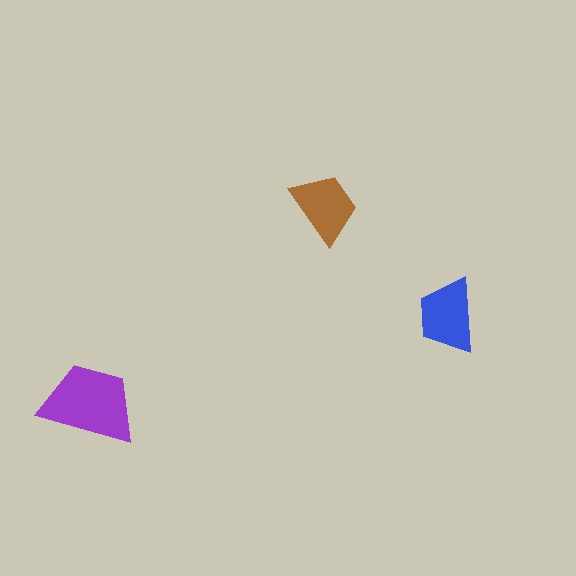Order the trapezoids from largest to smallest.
the purple one, the blue one, the brown one.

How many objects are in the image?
There are 3 objects in the image.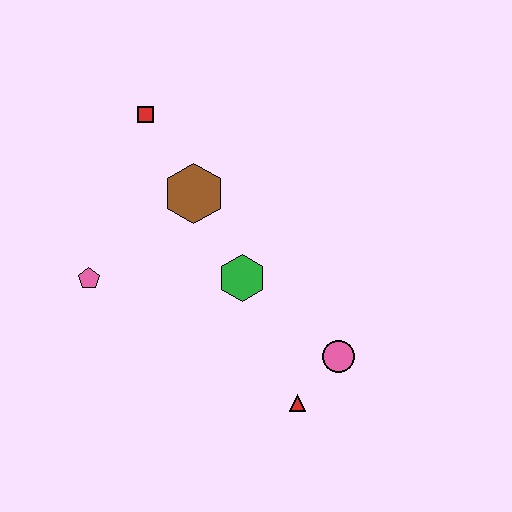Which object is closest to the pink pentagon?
The brown hexagon is closest to the pink pentagon.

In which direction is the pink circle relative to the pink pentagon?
The pink circle is to the right of the pink pentagon.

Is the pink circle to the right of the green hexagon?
Yes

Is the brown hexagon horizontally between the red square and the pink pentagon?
No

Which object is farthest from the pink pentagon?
The pink circle is farthest from the pink pentagon.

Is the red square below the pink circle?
No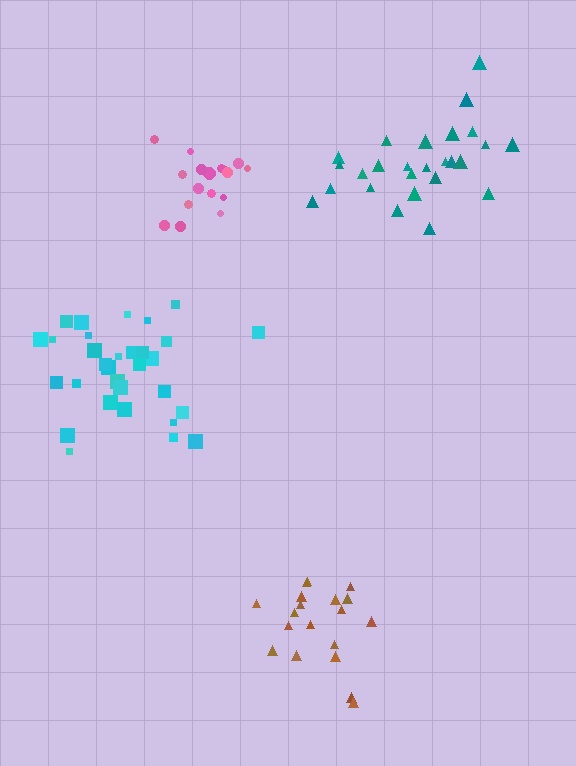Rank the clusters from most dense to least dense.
pink, brown, cyan, teal.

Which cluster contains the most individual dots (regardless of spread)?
Cyan (31).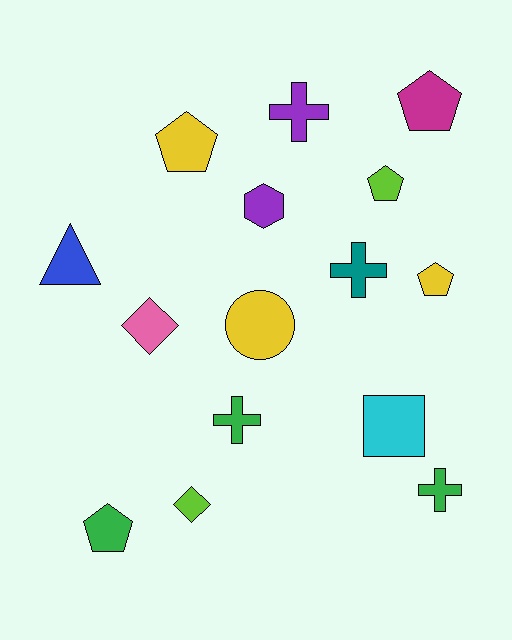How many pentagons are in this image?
There are 5 pentagons.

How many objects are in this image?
There are 15 objects.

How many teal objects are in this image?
There is 1 teal object.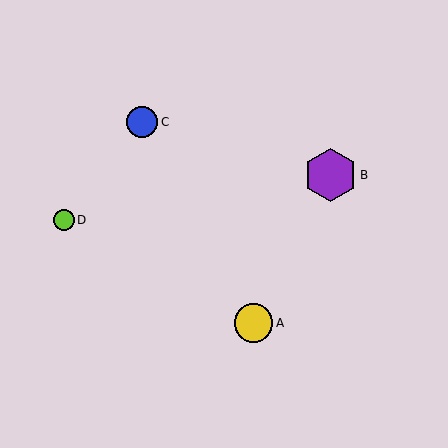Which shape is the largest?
The purple hexagon (labeled B) is the largest.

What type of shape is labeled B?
Shape B is a purple hexagon.